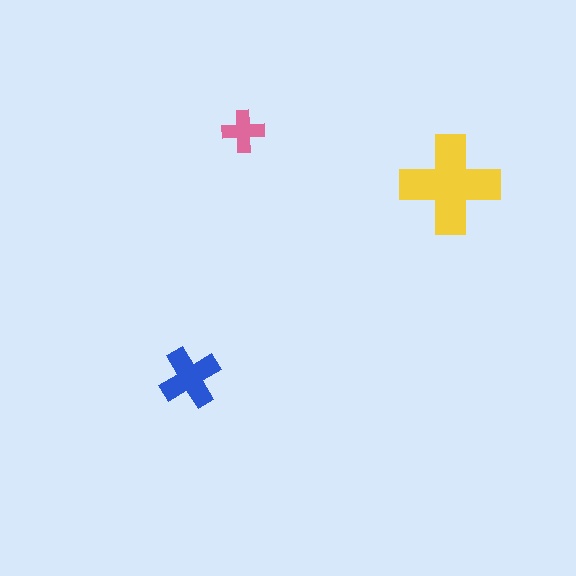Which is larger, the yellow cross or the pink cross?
The yellow one.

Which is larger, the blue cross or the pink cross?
The blue one.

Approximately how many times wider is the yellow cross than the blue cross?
About 1.5 times wider.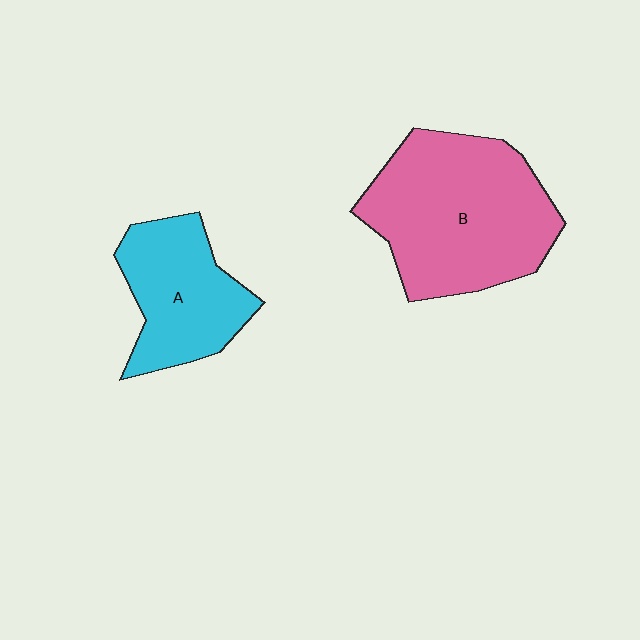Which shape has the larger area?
Shape B (pink).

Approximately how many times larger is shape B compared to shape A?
Approximately 1.7 times.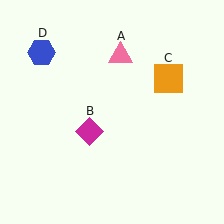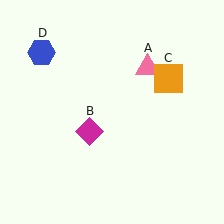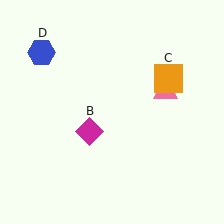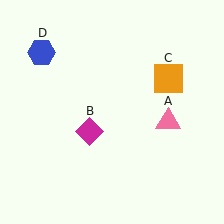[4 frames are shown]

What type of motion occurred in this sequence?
The pink triangle (object A) rotated clockwise around the center of the scene.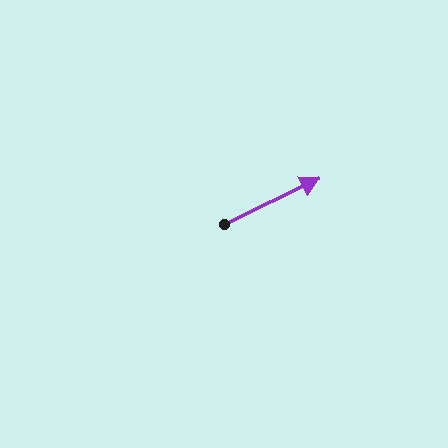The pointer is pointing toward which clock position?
Roughly 2 o'clock.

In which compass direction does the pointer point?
Northeast.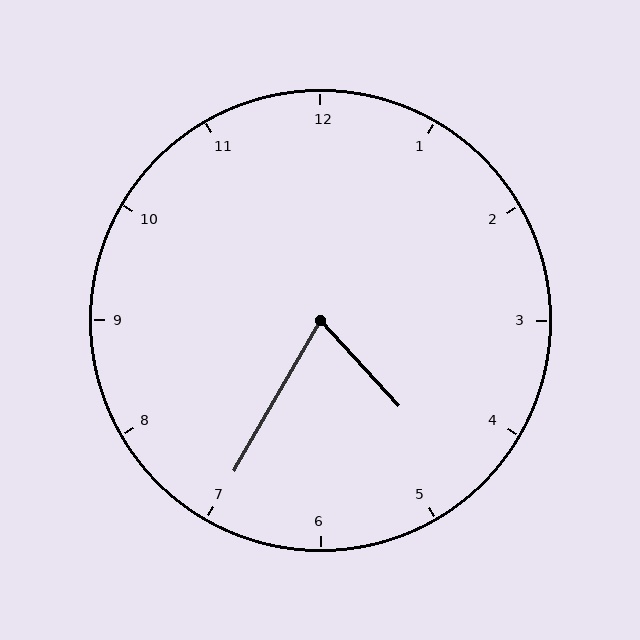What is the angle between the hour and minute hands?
Approximately 72 degrees.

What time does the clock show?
4:35.